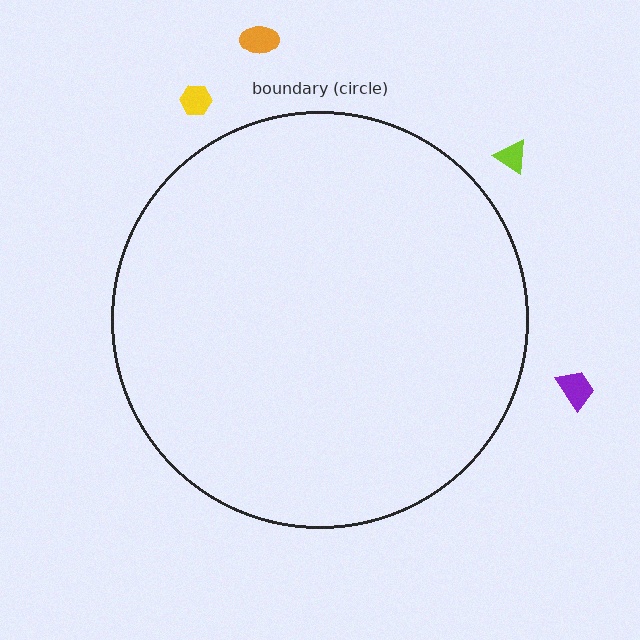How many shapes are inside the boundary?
0 inside, 4 outside.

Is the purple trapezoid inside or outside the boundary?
Outside.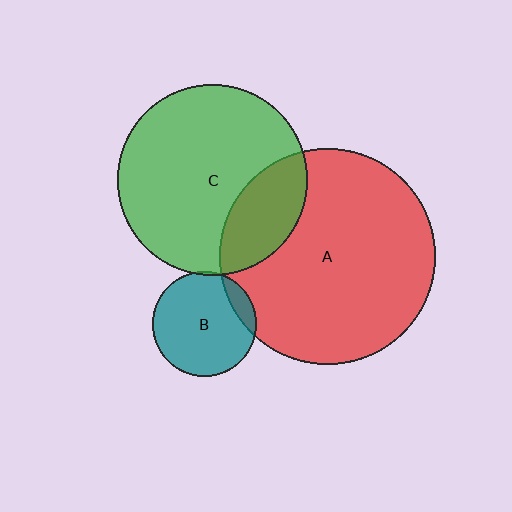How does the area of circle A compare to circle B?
Approximately 4.3 times.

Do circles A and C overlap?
Yes.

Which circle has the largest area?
Circle A (red).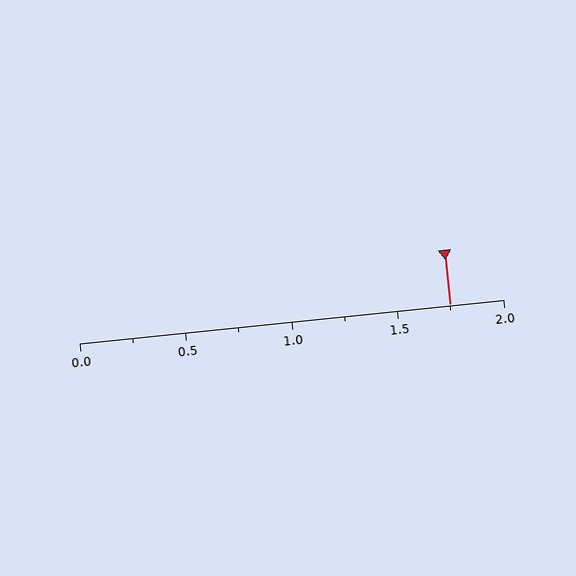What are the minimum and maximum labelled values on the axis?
The axis runs from 0.0 to 2.0.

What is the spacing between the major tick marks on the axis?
The major ticks are spaced 0.5 apart.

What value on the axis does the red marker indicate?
The marker indicates approximately 1.75.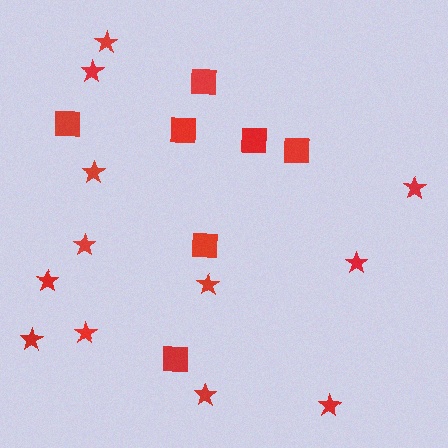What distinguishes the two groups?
There are 2 groups: one group of squares (7) and one group of stars (12).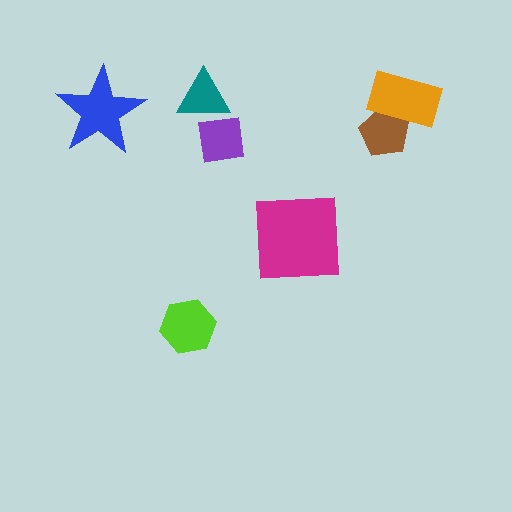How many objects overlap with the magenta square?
0 objects overlap with the magenta square.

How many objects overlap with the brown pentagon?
1 object overlaps with the brown pentagon.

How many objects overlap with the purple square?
1 object overlaps with the purple square.